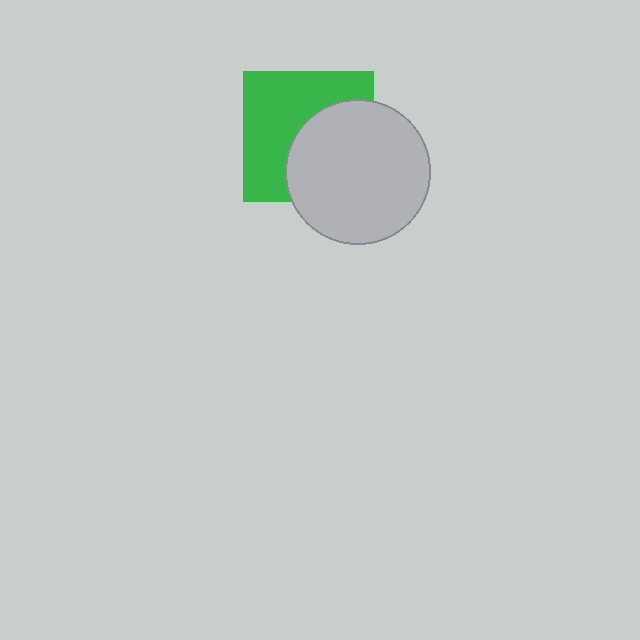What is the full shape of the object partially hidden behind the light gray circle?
The partially hidden object is a green square.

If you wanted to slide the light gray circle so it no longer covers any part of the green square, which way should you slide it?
Slide it toward the lower-right — that is the most direct way to separate the two shapes.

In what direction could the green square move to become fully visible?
The green square could move toward the upper-left. That would shift it out from behind the light gray circle entirely.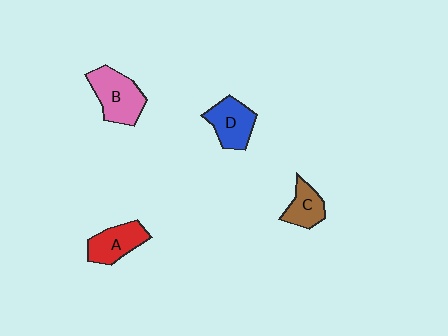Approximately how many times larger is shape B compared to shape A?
Approximately 1.3 times.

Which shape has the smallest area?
Shape C (brown).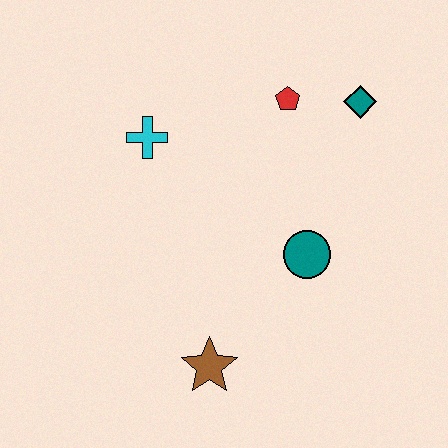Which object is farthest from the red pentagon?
The brown star is farthest from the red pentagon.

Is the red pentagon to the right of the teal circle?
No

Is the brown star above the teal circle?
No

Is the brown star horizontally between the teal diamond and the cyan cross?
Yes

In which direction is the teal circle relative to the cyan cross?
The teal circle is to the right of the cyan cross.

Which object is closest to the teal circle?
The brown star is closest to the teal circle.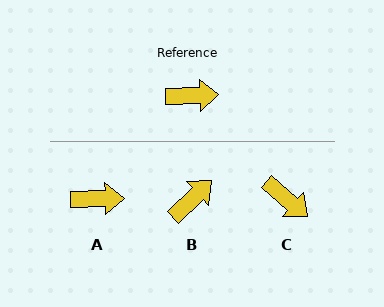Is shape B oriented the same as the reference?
No, it is off by about 42 degrees.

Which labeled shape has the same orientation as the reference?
A.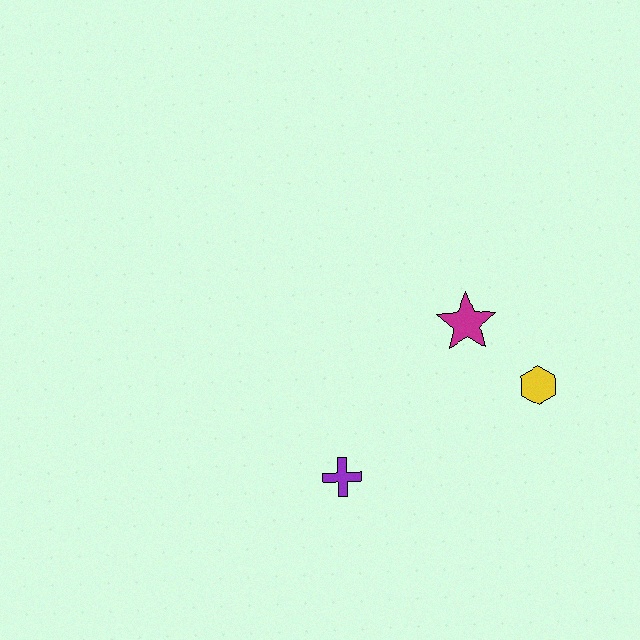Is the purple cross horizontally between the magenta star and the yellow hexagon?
No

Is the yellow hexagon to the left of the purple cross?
No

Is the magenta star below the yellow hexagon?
No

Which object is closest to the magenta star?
The yellow hexagon is closest to the magenta star.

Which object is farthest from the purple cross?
The yellow hexagon is farthest from the purple cross.